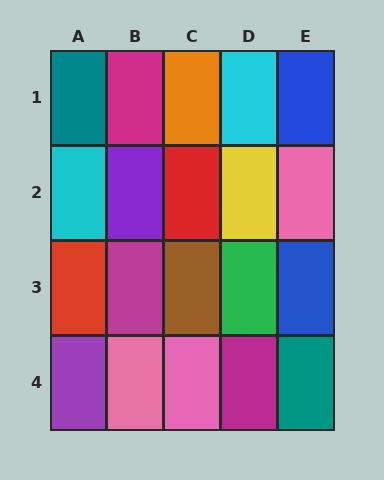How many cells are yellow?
1 cell is yellow.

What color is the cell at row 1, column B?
Magenta.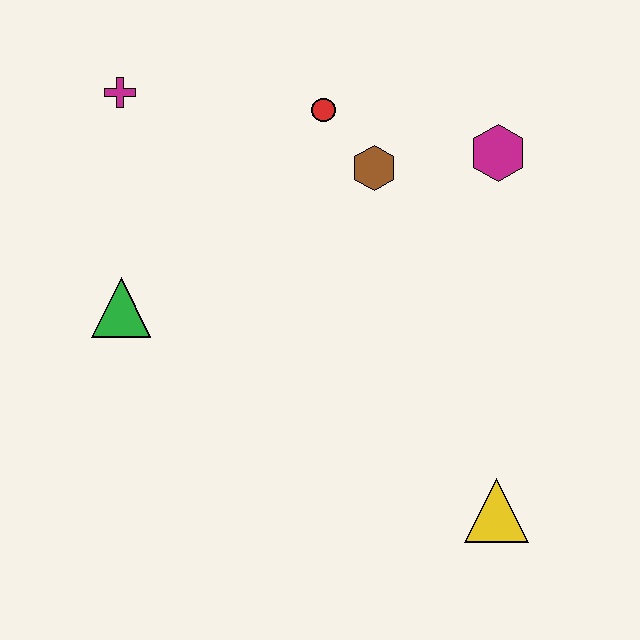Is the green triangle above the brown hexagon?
No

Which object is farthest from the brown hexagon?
The yellow triangle is farthest from the brown hexagon.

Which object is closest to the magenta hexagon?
The brown hexagon is closest to the magenta hexagon.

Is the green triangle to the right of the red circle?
No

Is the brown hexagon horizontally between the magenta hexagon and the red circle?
Yes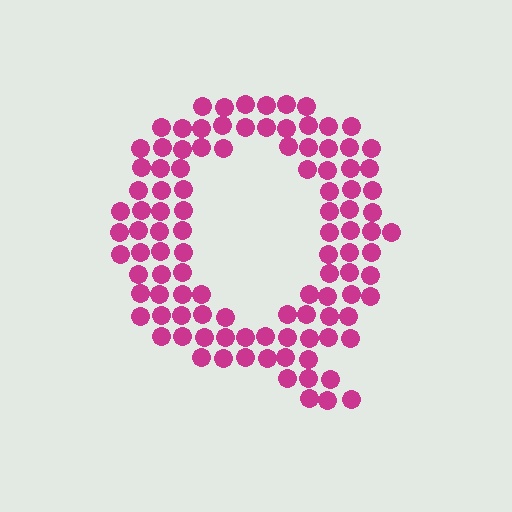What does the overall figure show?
The overall figure shows the letter Q.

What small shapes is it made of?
It is made of small circles.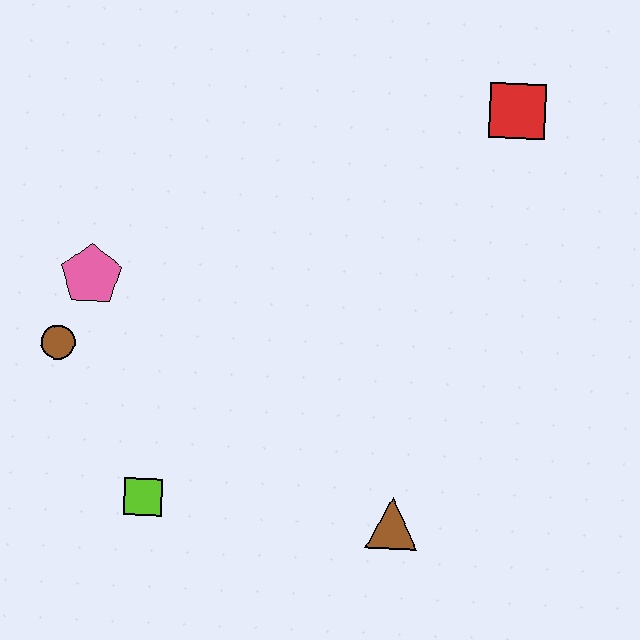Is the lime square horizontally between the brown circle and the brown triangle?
Yes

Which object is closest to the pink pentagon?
The brown circle is closest to the pink pentagon.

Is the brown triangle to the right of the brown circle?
Yes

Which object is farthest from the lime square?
The red square is farthest from the lime square.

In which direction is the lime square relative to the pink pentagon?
The lime square is below the pink pentagon.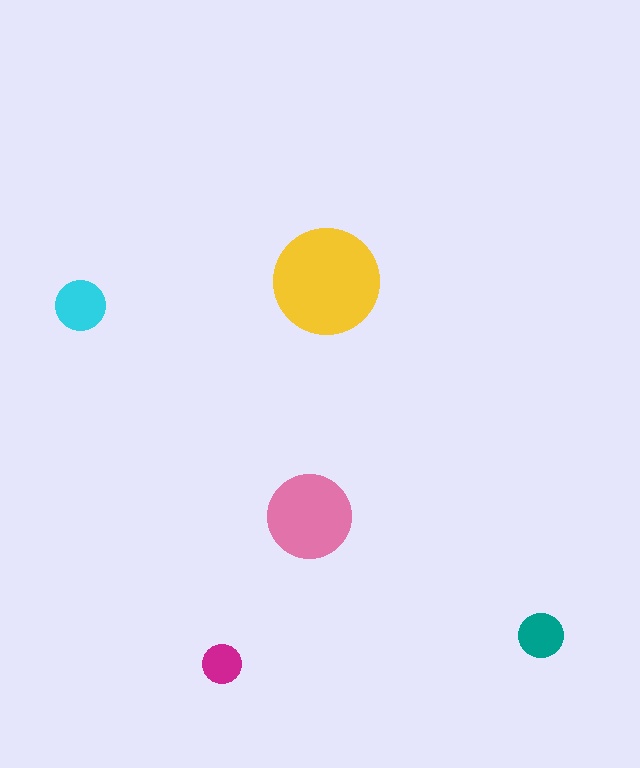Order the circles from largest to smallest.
the yellow one, the pink one, the cyan one, the teal one, the magenta one.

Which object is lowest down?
The magenta circle is bottommost.